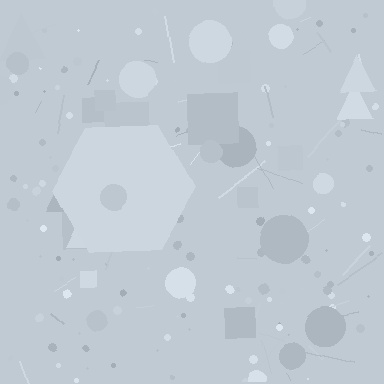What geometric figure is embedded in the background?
A hexagon is embedded in the background.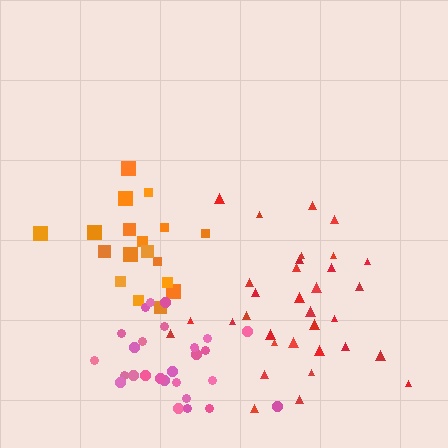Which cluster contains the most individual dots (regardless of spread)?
Red (33).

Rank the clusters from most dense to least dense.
pink, orange, red.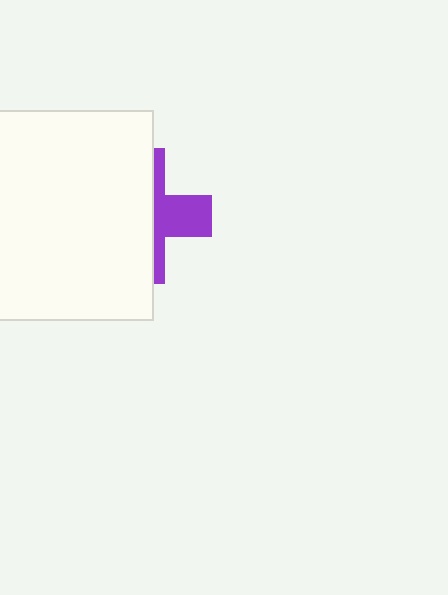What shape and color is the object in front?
The object in front is a white rectangle.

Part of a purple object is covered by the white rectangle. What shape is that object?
It is a cross.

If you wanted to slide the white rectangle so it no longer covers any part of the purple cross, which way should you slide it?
Slide it left — that is the most direct way to separate the two shapes.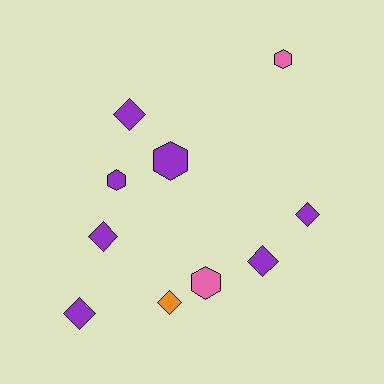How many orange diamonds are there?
There is 1 orange diamond.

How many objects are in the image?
There are 10 objects.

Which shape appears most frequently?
Diamond, with 6 objects.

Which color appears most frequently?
Purple, with 7 objects.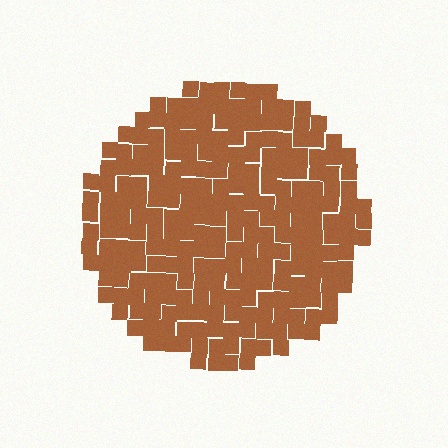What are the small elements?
The small elements are squares.